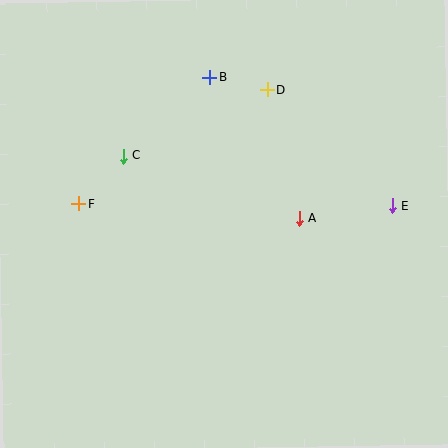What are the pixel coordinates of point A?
Point A is at (299, 218).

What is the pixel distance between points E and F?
The distance between E and F is 313 pixels.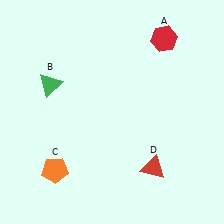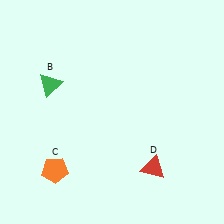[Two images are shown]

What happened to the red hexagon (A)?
The red hexagon (A) was removed in Image 2. It was in the top-right area of Image 1.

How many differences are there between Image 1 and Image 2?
There is 1 difference between the two images.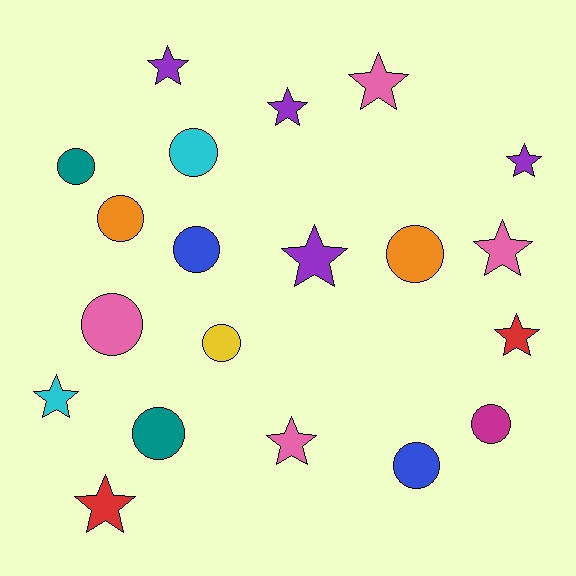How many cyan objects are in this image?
There are 2 cyan objects.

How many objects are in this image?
There are 20 objects.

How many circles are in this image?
There are 10 circles.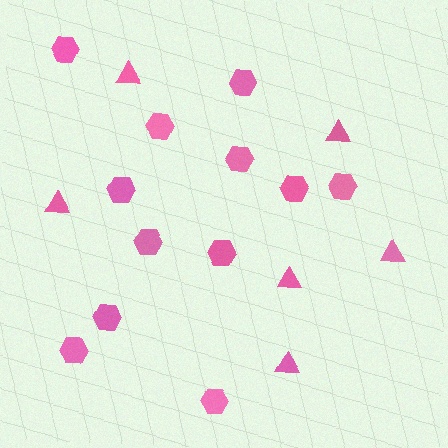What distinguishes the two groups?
There are 2 groups: one group of triangles (6) and one group of hexagons (12).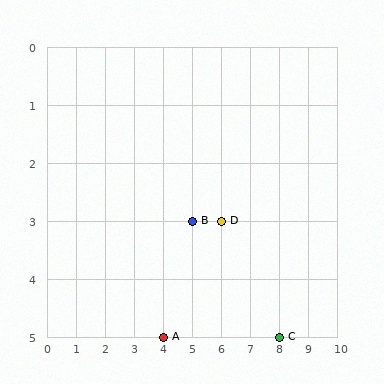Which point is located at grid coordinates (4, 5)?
Point A is at (4, 5).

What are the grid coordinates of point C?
Point C is at grid coordinates (8, 5).